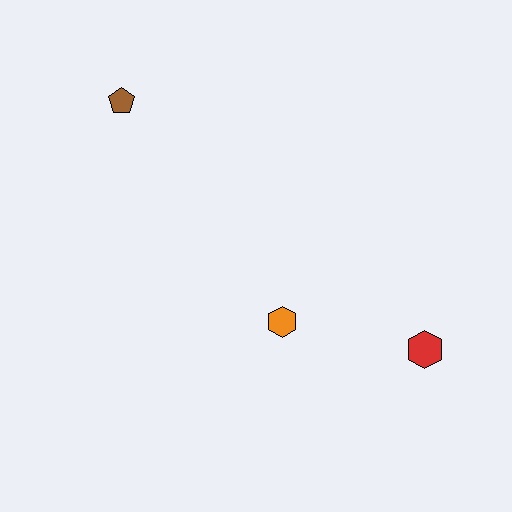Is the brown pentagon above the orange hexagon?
Yes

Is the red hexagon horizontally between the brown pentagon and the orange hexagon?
No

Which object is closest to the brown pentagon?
The orange hexagon is closest to the brown pentagon.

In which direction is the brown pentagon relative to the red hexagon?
The brown pentagon is to the left of the red hexagon.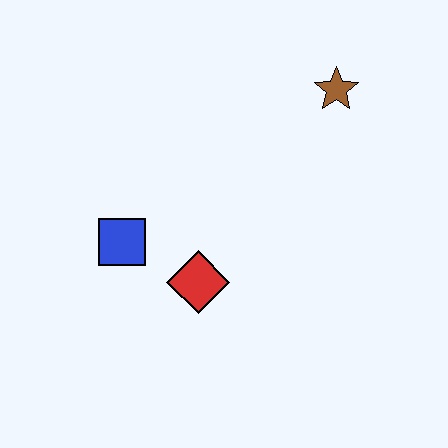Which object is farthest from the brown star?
The blue square is farthest from the brown star.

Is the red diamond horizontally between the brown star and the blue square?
Yes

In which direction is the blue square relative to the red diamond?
The blue square is to the left of the red diamond.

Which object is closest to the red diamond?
The blue square is closest to the red diamond.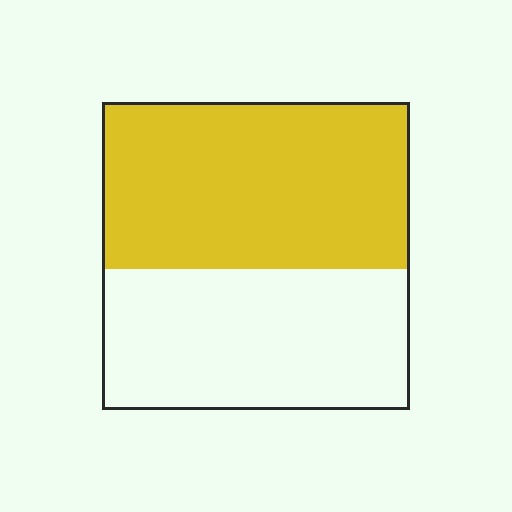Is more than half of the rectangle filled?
Yes.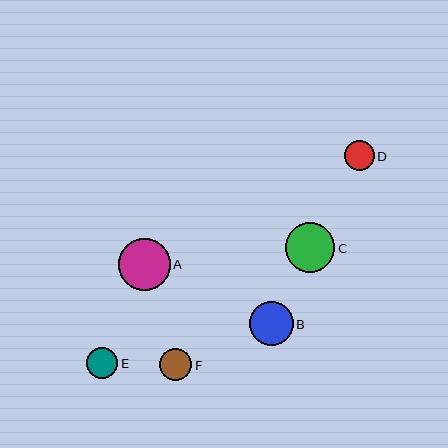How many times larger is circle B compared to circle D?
Circle B is approximately 1.4 times the size of circle D.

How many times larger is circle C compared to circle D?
Circle C is approximately 1.6 times the size of circle D.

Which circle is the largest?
Circle A is the largest with a size of approximately 52 pixels.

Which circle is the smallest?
Circle D is the smallest with a size of approximately 30 pixels.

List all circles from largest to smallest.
From largest to smallest: A, C, B, F, E, D.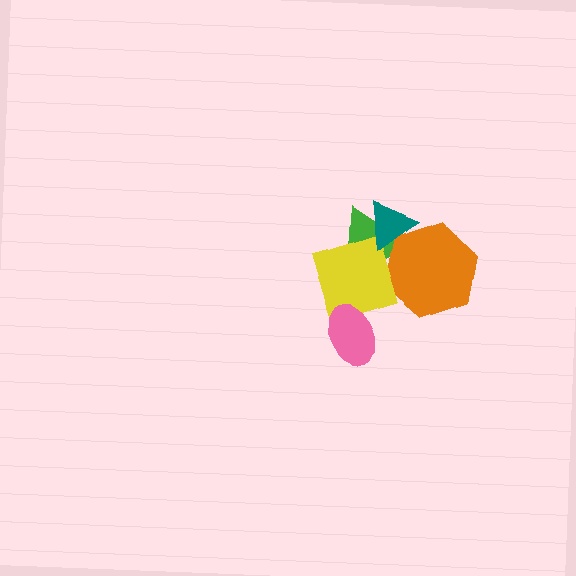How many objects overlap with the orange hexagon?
3 objects overlap with the orange hexagon.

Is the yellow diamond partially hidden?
Yes, it is partially covered by another shape.